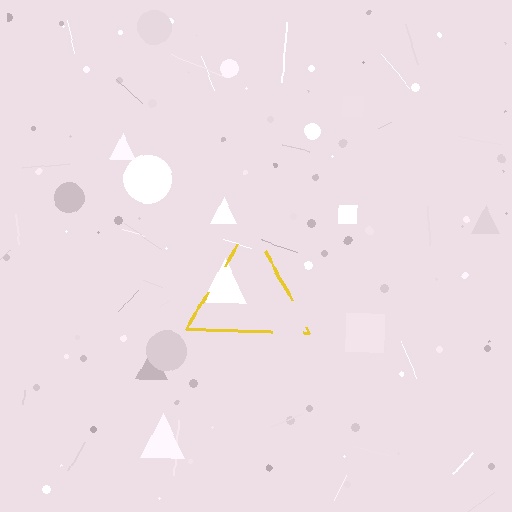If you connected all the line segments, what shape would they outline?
They would outline a triangle.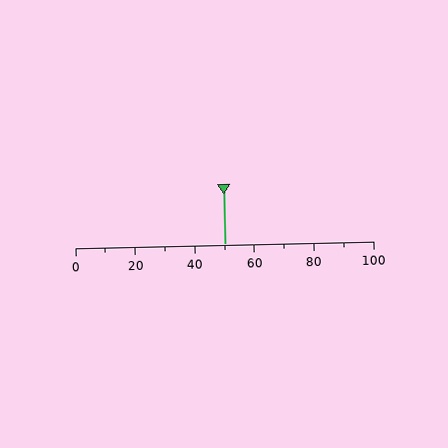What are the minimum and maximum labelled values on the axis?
The axis runs from 0 to 100.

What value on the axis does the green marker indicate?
The marker indicates approximately 50.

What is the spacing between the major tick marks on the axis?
The major ticks are spaced 20 apart.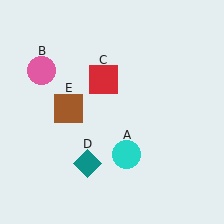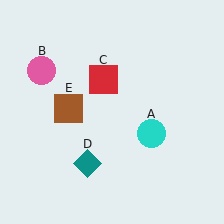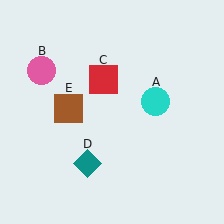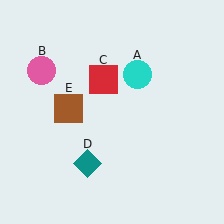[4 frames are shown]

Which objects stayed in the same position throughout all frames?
Pink circle (object B) and red square (object C) and teal diamond (object D) and brown square (object E) remained stationary.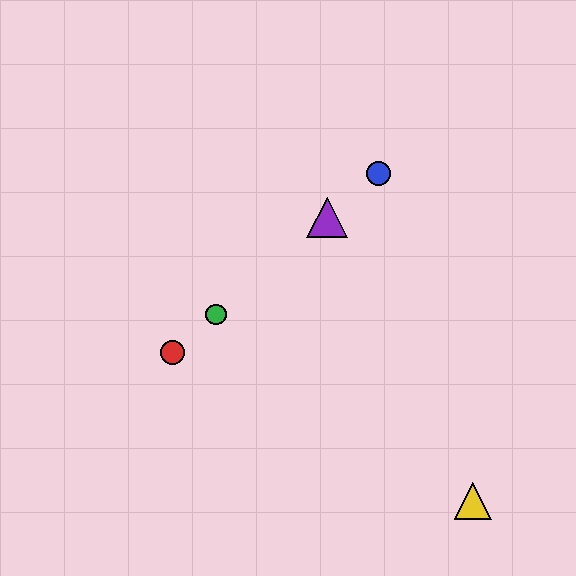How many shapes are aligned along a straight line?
4 shapes (the red circle, the blue circle, the green circle, the purple triangle) are aligned along a straight line.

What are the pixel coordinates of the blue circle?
The blue circle is at (378, 173).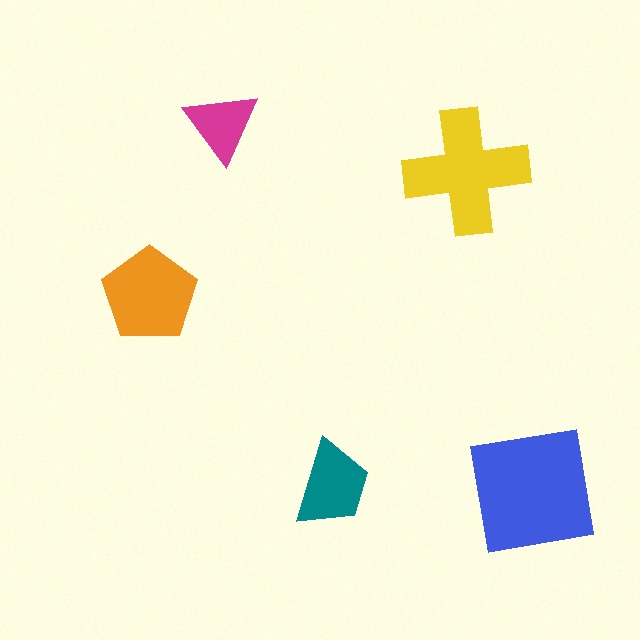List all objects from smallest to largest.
The magenta triangle, the teal trapezoid, the orange pentagon, the yellow cross, the blue square.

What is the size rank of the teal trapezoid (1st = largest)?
4th.